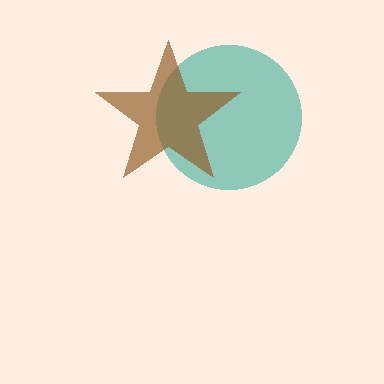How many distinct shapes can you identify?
There are 2 distinct shapes: a teal circle, a brown star.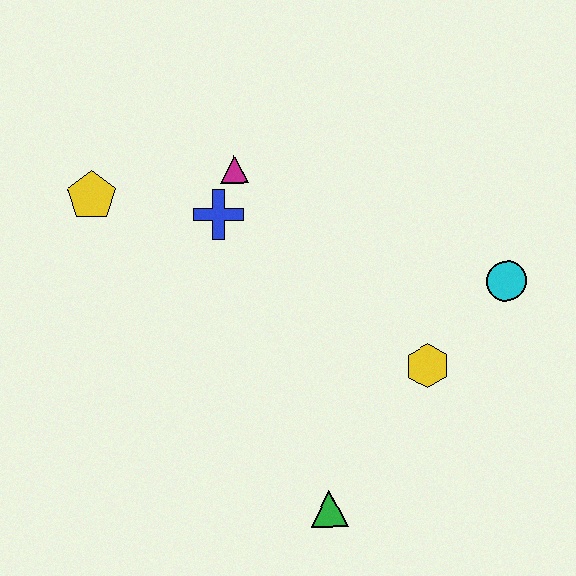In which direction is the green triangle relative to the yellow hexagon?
The green triangle is below the yellow hexagon.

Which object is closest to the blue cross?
The magenta triangle is closest to the blue cross.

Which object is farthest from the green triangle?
The yellow pentagon is farthest from the green triangle.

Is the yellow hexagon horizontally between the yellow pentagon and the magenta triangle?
No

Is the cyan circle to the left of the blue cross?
No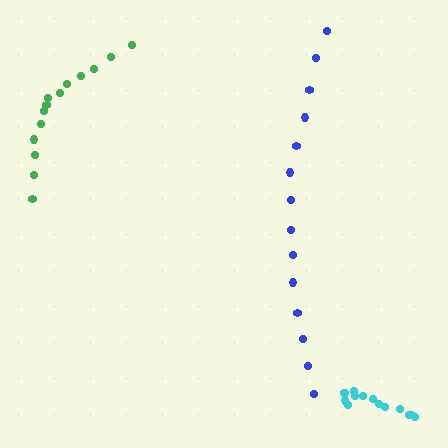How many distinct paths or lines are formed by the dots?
There are 3 distinct paths.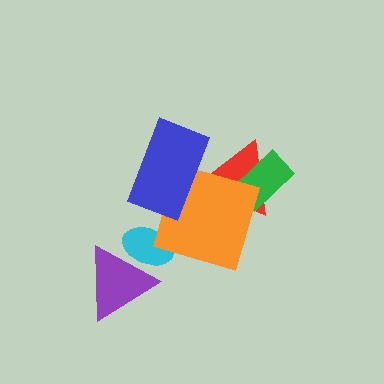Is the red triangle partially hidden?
Yes, it is partially covered by another shape.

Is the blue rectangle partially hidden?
No, no other shape covers it.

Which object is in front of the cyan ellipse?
The purple triangle is in front of the cyan ellipse.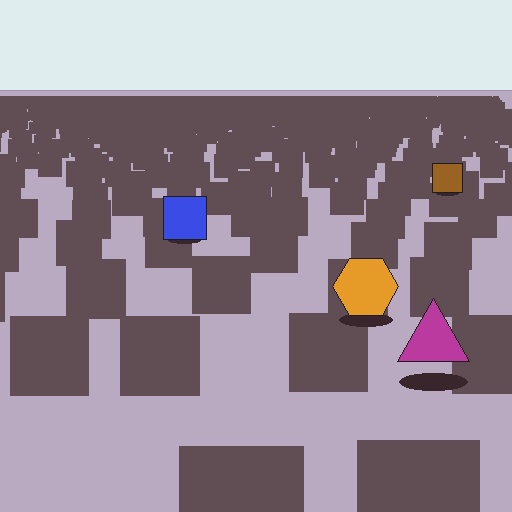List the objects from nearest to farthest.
From nearest to farthest: the magenta triangle, the orange hexagon, the blue square, the brown square.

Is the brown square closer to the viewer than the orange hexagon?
No. The orange hexagon is closer — you can tell from the texture gradient: the ground texture is coarser near it.